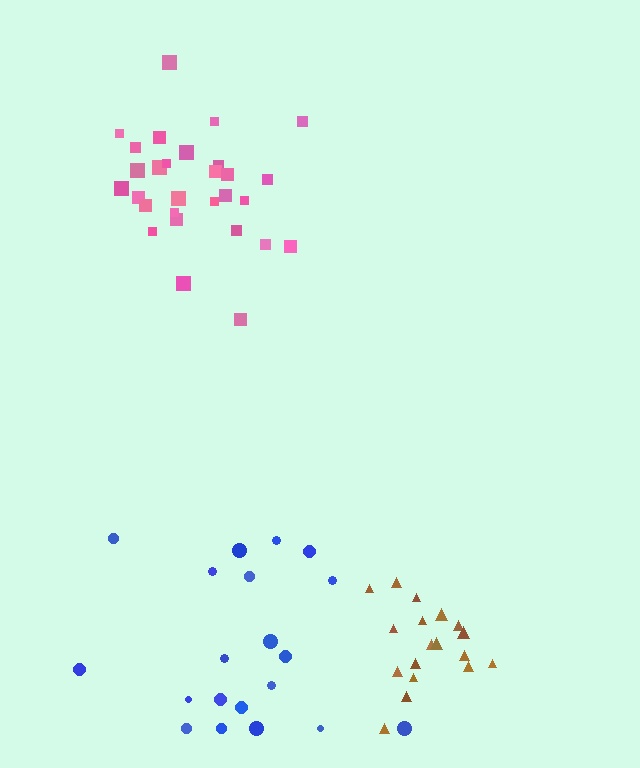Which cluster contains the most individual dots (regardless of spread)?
Pink (29).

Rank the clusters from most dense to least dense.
brown, pink, blue.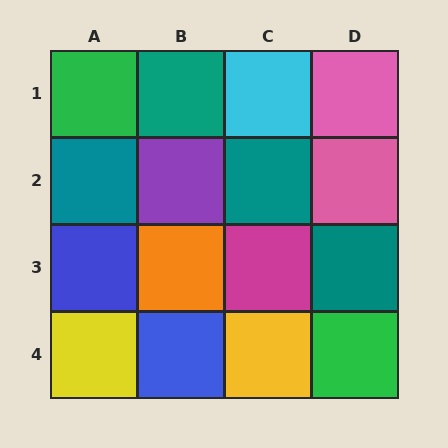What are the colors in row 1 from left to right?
Green, teal, cyan, pink.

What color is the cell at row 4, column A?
Yellow.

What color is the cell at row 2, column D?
Pink.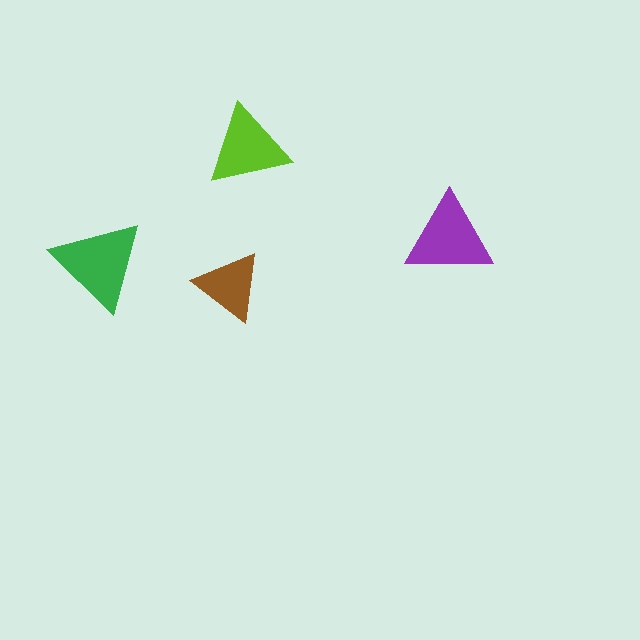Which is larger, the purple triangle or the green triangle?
The green one.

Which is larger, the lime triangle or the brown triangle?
The lime one.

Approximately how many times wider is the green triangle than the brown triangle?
About 1.5 times wider.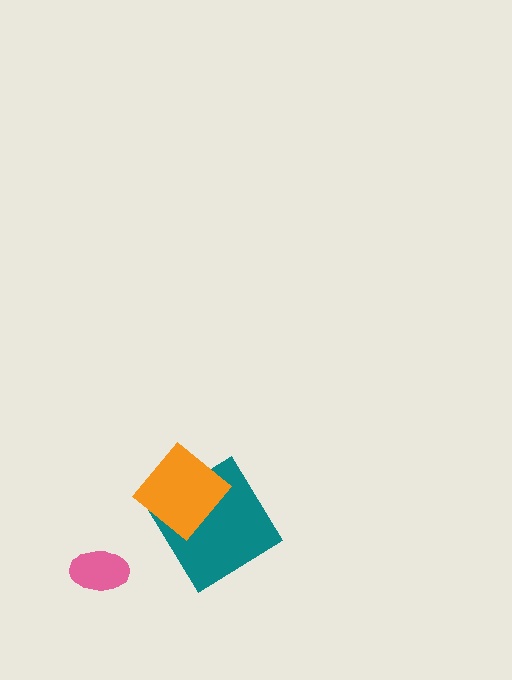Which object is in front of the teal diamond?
The orange diamond is in front of the teal diamond.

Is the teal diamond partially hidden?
Yes, it is partially covered by another shape.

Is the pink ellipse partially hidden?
No, no other shape covers it.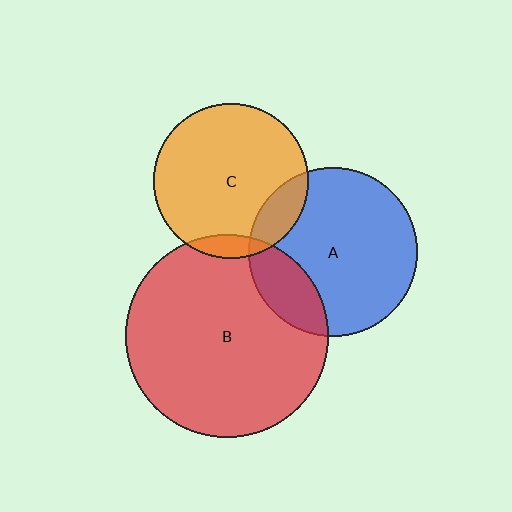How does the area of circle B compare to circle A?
Approximately 1.5 times.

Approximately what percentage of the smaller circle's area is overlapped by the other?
Approximately 10%.